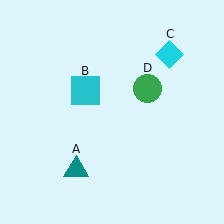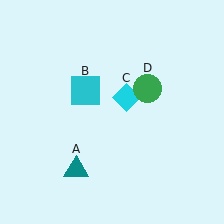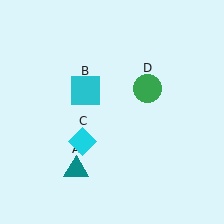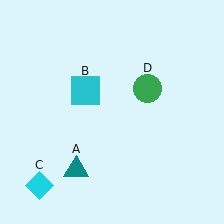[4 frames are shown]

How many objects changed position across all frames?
1 object changed position: cyan diamond (object C).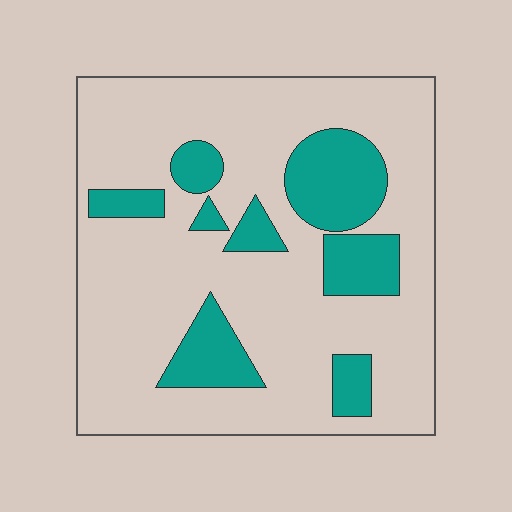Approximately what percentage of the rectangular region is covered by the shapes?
Approximately 20%.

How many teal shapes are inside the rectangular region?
8.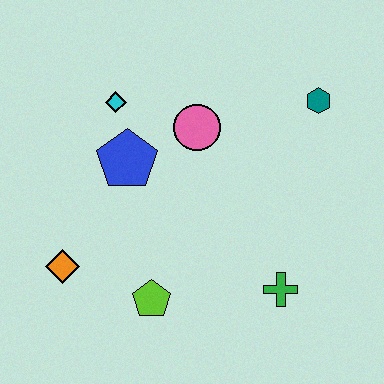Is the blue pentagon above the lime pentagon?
Yes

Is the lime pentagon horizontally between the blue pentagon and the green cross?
Yes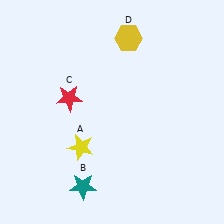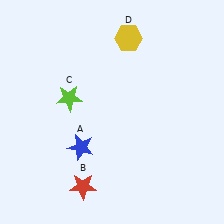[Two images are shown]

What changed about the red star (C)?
In Image 1, C is red. In Image 2, it changed to lime.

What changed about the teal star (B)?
In Image 1, B is teal. In Image 2, it changed to red.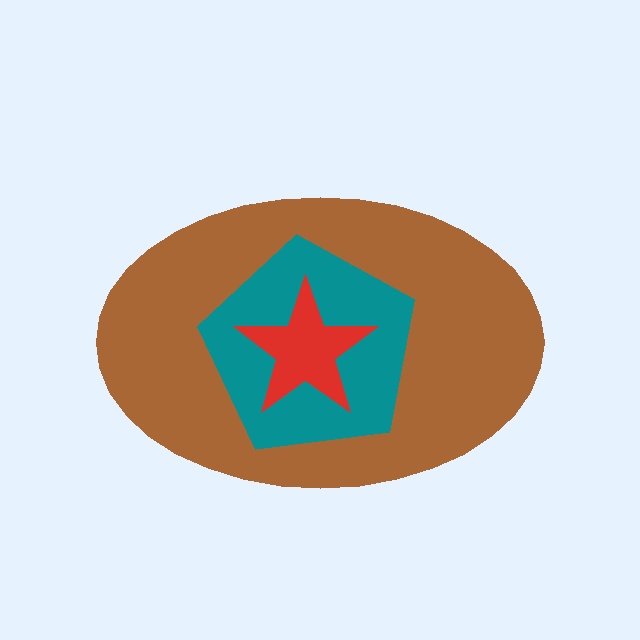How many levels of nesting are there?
3.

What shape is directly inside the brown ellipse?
The teal pentagon.